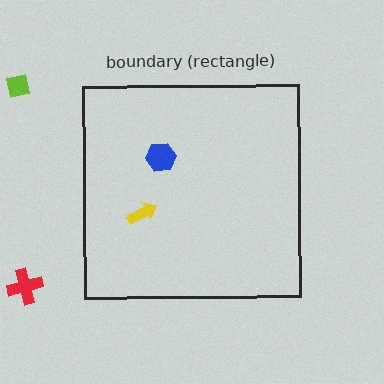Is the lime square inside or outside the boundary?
Outside.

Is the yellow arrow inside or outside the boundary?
Inside.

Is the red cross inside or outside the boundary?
Outside.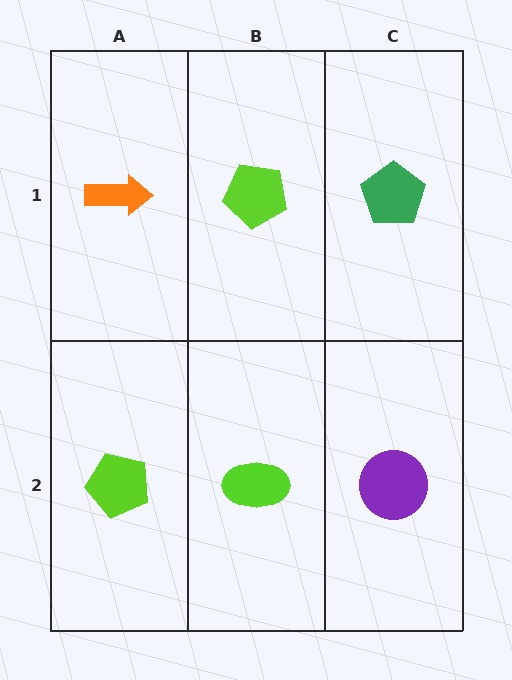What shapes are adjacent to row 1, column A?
A lime pentagon (row 2, column A), a lime pentagon (row 1, column B).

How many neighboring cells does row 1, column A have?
2.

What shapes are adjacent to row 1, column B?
A lime ellipse (row 2, column B), an orange arrow (row 1, column A), a green pentagon (row 1, column C).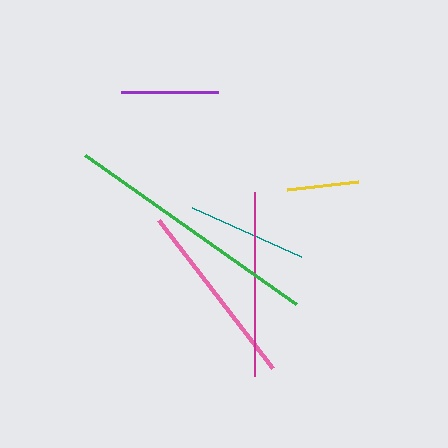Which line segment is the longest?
The green line is the longest at approximately 259 pixels.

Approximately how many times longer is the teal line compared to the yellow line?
The teal line is approximately 1.7 times the length of the yellow line.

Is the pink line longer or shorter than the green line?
The green line is longer than the pink line.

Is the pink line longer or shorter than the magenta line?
The pink line is longer than the magenta line.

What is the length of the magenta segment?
The magenta segment is approximately 184 pixels long.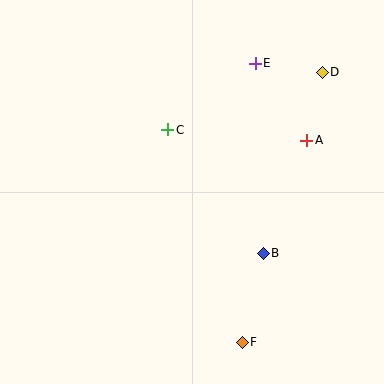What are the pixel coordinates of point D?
Point D is at (322, 72).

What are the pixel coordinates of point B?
Point B is at (263, 253).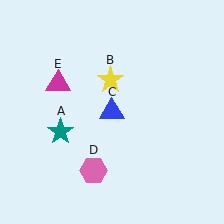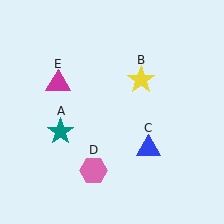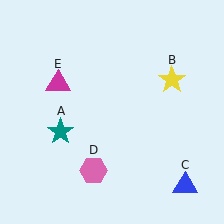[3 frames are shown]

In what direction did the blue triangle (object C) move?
The blue triangle (object C) moved down and to the right.